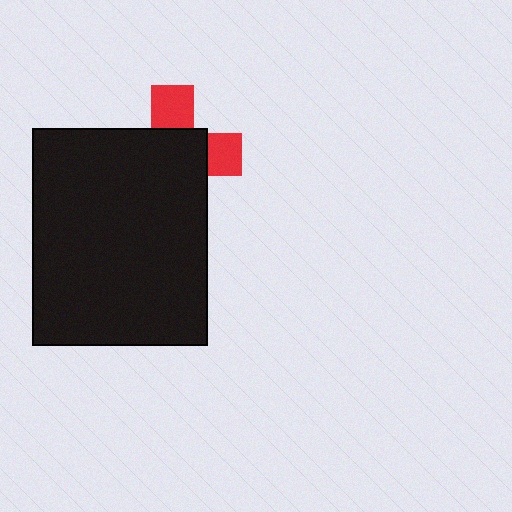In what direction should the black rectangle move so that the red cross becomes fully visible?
The black rectangle should move toward the lower-left. That is the shortest direction to clear the overlap and leave the red cross fully visible.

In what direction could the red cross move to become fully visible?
The red cross could move toward the upper-right. That would shift it out from behind the black rectangle entirely.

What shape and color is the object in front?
The object in front is a black rectangle.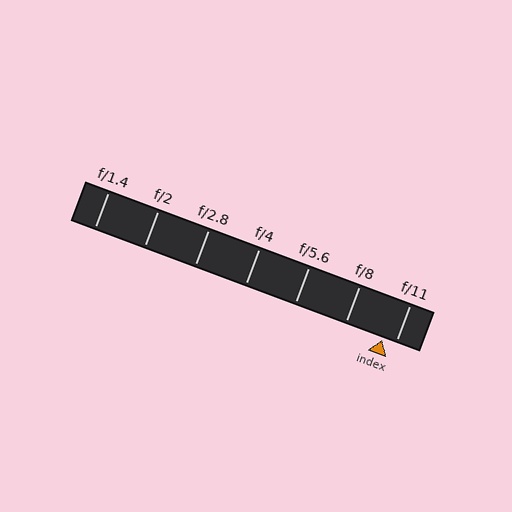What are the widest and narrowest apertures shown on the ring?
The widest aperture shown is f/1.4 and the narrowest is f/11.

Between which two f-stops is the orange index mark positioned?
The index mark is between f/8 and f/11.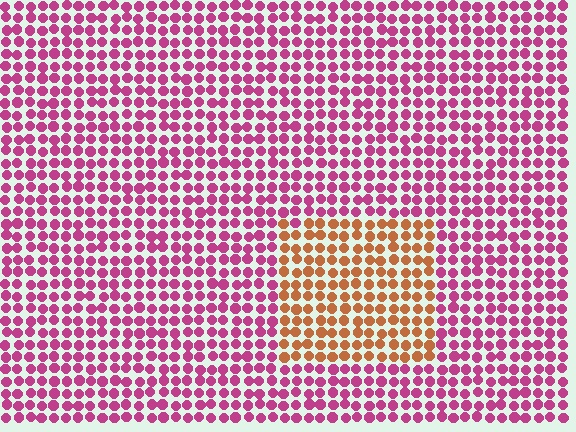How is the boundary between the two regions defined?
The boundary is defined purely by a slight shift in hue (about 57 degrees). Spacing, size, and orientation are identical on both sides.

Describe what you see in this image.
The image is filled with small magenta elements in a uniform arrangement. A rectangle-shaped region is visible where the elements are tinted to a slightly different hue, forming a subtle color boundary.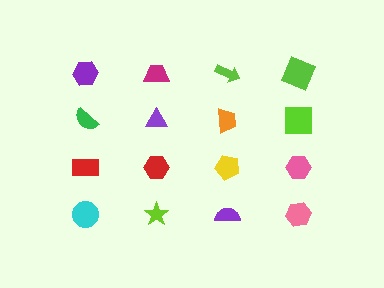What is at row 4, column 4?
A pink hexagon.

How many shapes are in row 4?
4 shapes.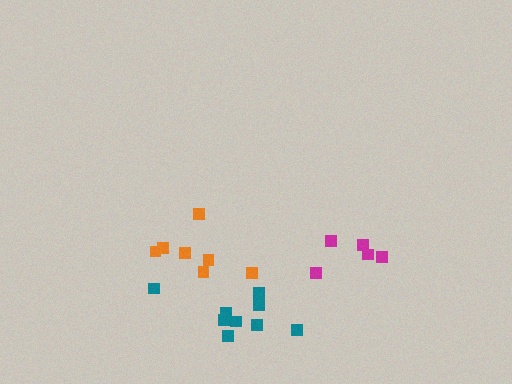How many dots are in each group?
Group 1: 9 dots, Group 2: 5 dots, Group 3: 7 dots (21 total).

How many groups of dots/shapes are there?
There are 3 groups.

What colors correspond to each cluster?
The clusters are colored: teal, magenta, orange.